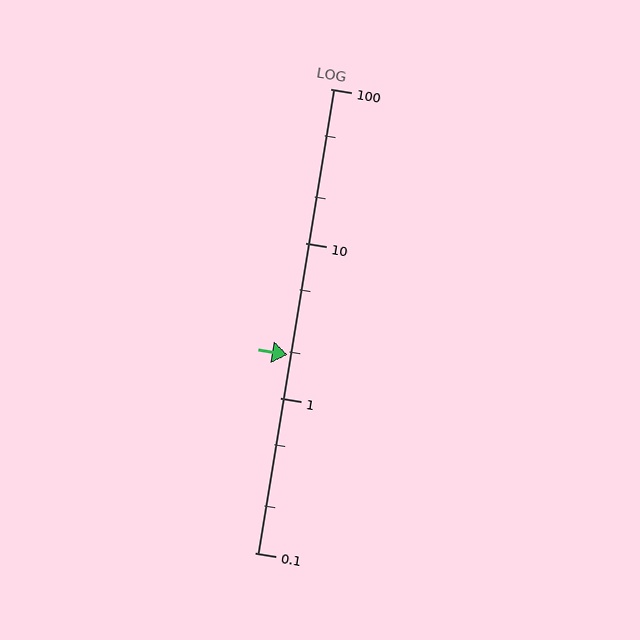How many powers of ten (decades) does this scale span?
The scale spans 3 decades, from 0.1 to 100.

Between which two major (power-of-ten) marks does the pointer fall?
The pointer is between 1 and 10.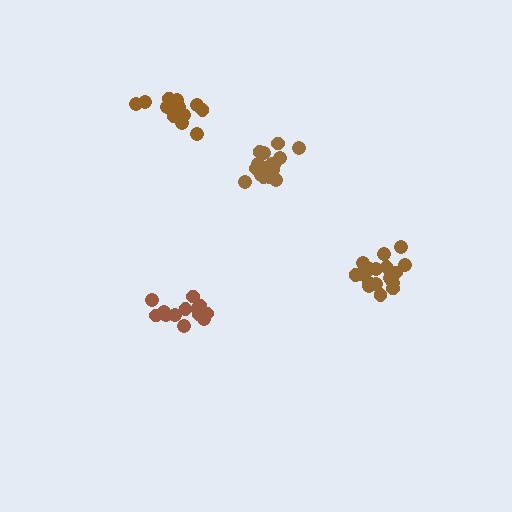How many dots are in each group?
Group 1: 17 dots, Group 2: 14 dots, Group 3: 17 dots, Group 4: 14 dots (62 total).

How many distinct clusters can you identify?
There are 4 distinct clusters.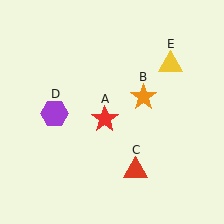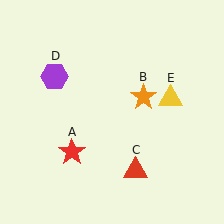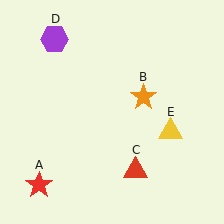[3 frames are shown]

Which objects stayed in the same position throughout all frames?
Orange star (object B) and red triangle (object C) remained stationary.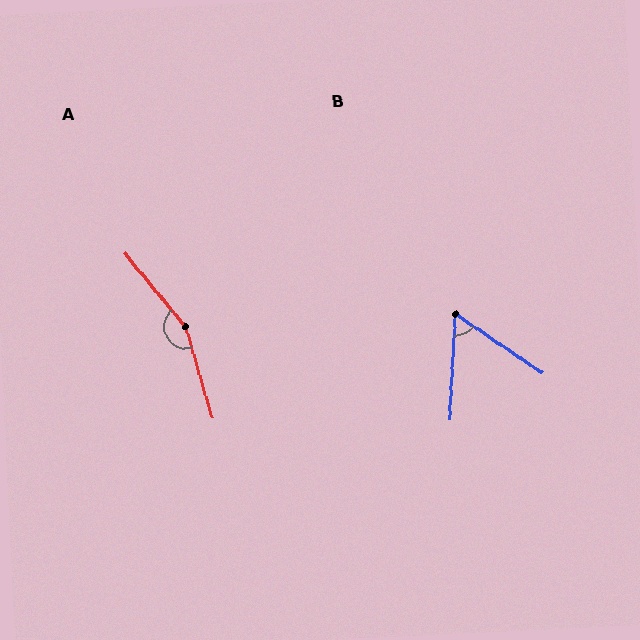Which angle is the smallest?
B, at approximately 59 degrees.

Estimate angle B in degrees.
Approximately 59 degrees.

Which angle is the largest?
A, at approximately 156 degrees.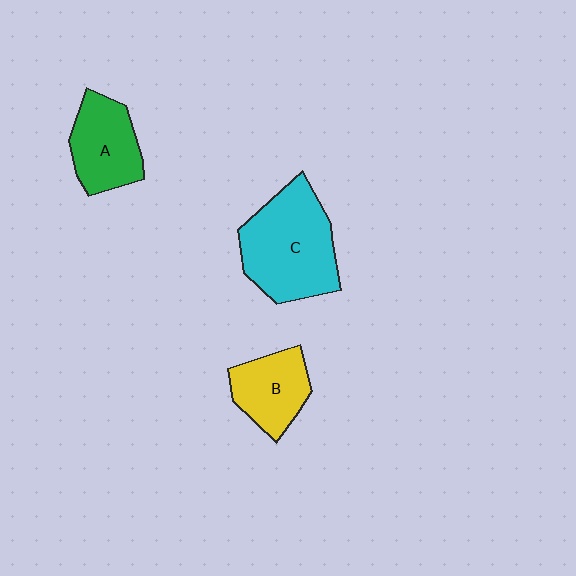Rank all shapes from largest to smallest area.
From largest to smallest: C (cyan), A (green), B (yellow).